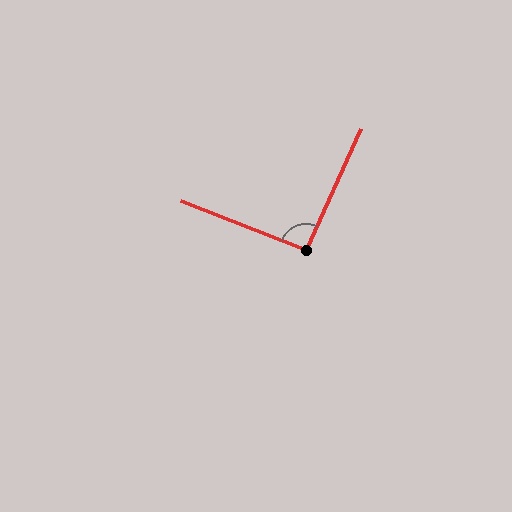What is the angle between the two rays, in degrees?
Approximately 93 degrees.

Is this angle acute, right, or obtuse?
It is approximately a right angle.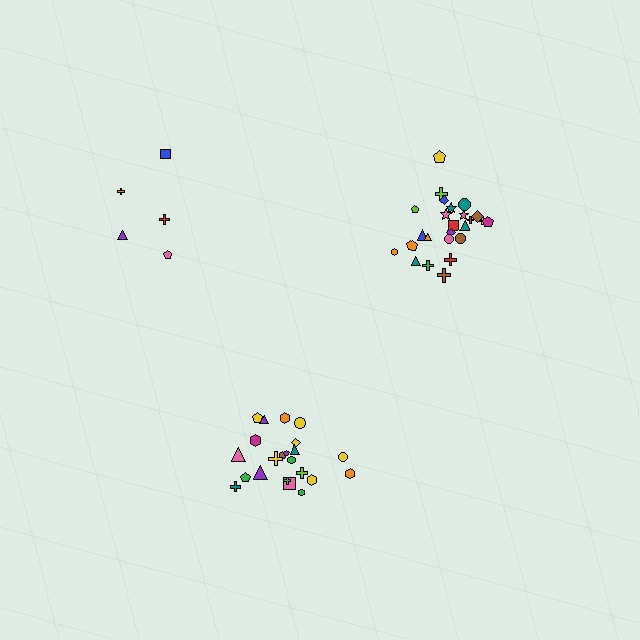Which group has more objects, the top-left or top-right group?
The top-right group.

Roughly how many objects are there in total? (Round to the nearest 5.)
Roughly 50 objects in total.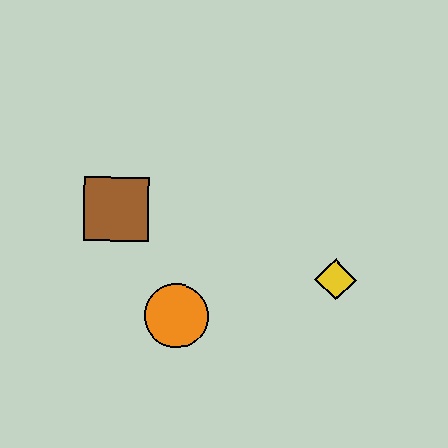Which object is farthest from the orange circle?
The yellow diamond is farthest from the orange circle.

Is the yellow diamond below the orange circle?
No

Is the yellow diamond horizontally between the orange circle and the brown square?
No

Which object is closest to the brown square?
The orange circle is closest to the brown square.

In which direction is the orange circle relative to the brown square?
The orange circle is below the brown square.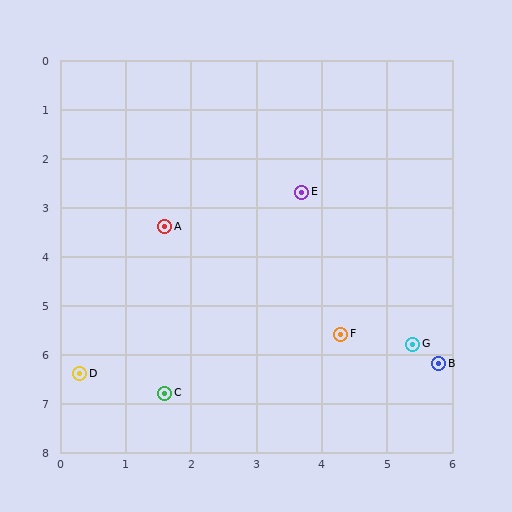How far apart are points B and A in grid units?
Points B and A are about 5.0 grid units apart.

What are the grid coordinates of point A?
Point A is at approximately (1.6, 3.4).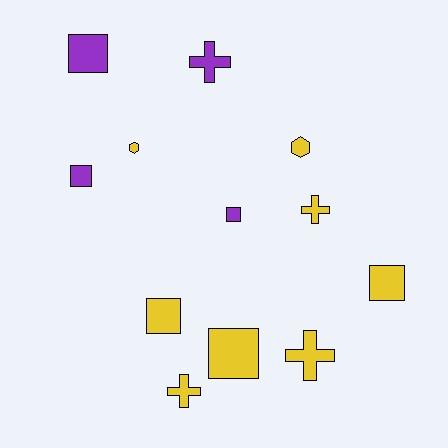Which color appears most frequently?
Yellow, with 8 objects.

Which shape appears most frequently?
Square, with 6 objects.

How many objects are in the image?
There are 12 objects.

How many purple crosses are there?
There is 1 purple cross.